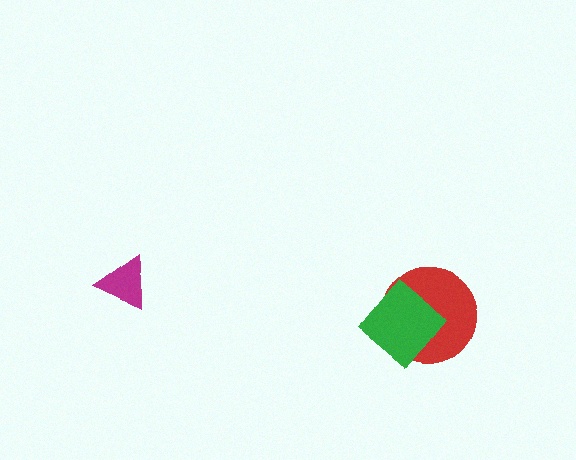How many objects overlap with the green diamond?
1 object overlaps with the green diamond.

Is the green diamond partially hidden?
No, no other shape covers it.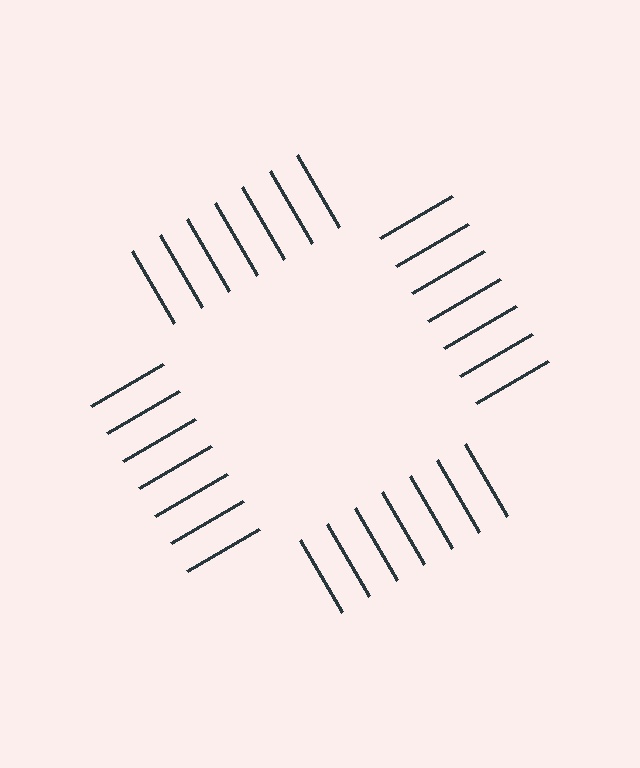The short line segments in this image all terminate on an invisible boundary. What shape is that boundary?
An illusory square — the line segments terminate on its edges but no continuous stroke is drawn.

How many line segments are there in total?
28 — 7 along each of the 4 edges.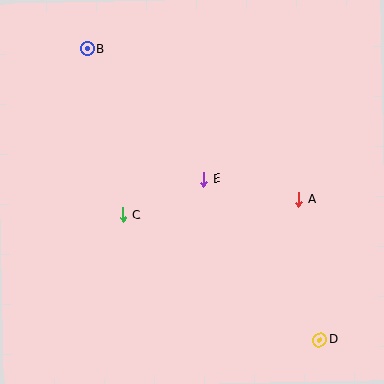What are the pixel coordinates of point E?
Point E is at (204, 179).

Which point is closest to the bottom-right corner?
Point D is closest to the bottom-right corner.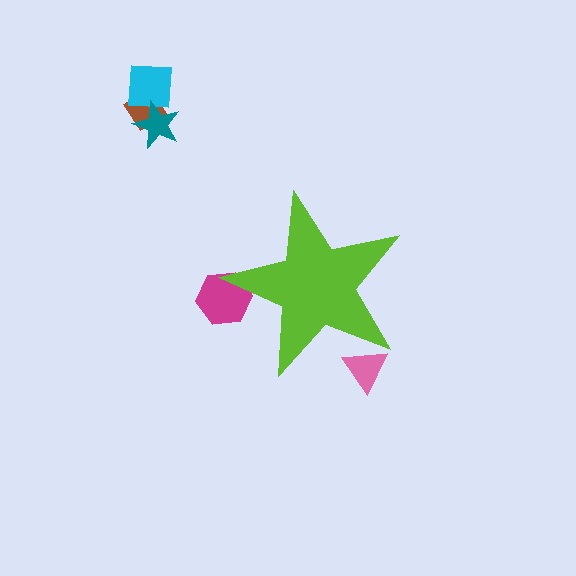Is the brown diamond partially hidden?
No, the brown diamond is fully visible.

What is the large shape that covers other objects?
A lime star.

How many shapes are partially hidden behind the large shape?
2 shapes are partially hidden.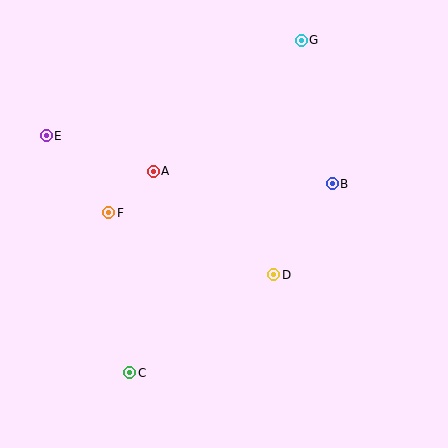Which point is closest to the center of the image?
Point D at (274, 275) is closest to the center.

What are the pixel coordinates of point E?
Point E is at (46, 136).